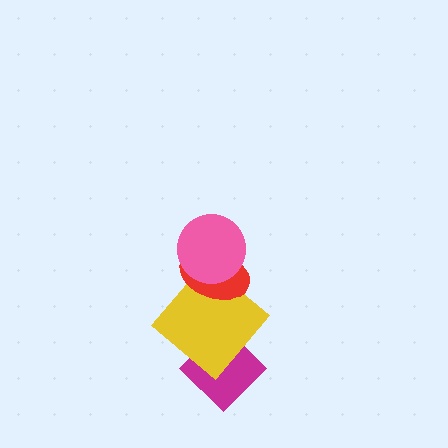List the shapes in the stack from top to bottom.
From top to bottom: the pink circle, the red ellipse, the yellow diamond, the magenta diamond.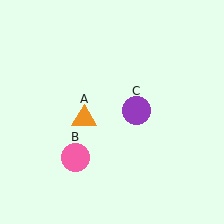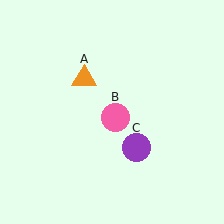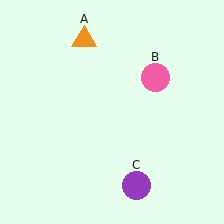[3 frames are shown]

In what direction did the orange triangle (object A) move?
The orange triangle (object A) moved up.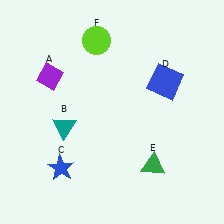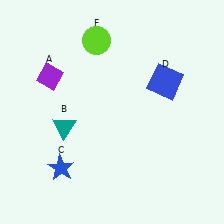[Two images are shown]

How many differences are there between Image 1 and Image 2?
There is 1 difference between the two images.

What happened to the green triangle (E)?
The green triangle (E) was removed in Image 2. It was in the bottom-right area of Image 1.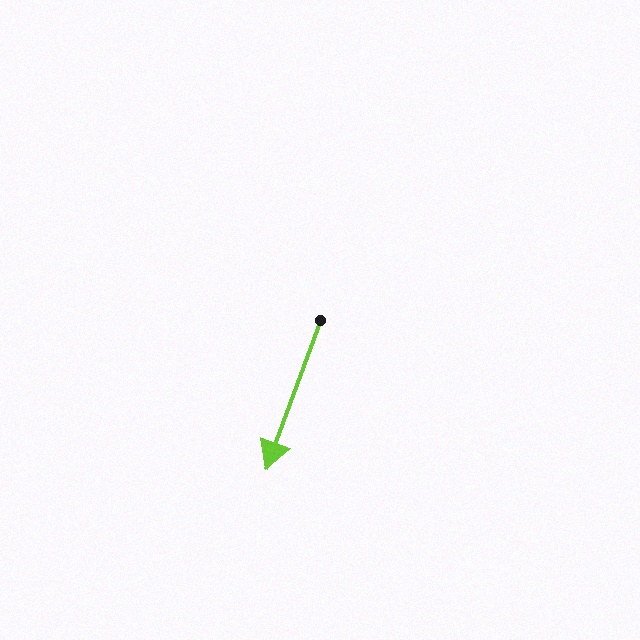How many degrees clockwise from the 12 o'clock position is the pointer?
Approximately 200 degrees.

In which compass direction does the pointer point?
South.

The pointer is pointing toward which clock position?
Roughly 7 o'clock.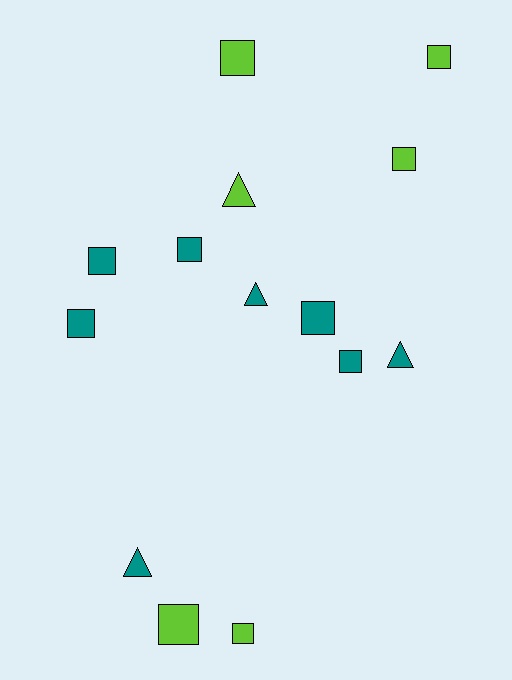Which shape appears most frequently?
Square, with 10 objects.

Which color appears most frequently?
Teal, with 8 objects.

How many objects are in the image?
There are 14 objects.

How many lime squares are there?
There are 5 lime squares.